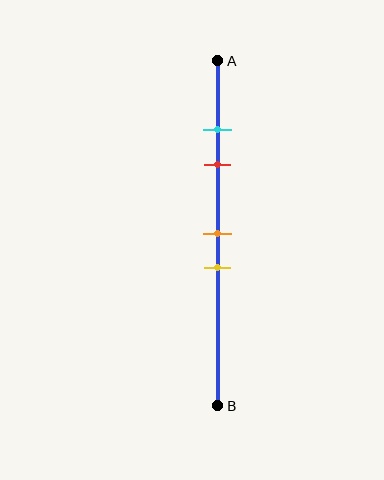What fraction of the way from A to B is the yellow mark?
The yellow mark is approximately 60% (0.6) of the way from A to B.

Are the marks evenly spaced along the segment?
No, the marks are not evenly spaced.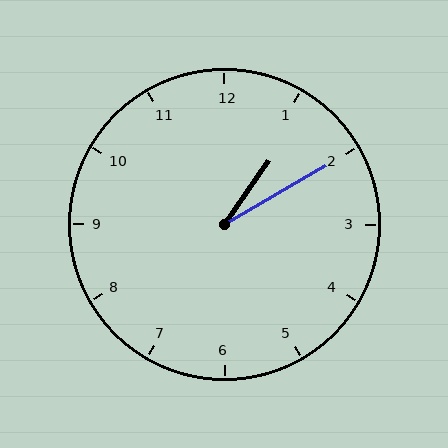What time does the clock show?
1:10.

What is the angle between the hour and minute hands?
Approximately 25 degrees.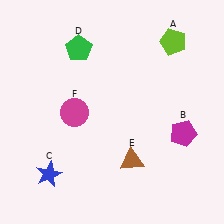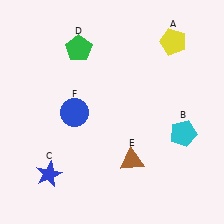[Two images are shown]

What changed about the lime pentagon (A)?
In Image 1, A is lime. In Image 2, it changed to yellow.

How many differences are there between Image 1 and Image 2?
There are 3 differences between the two images.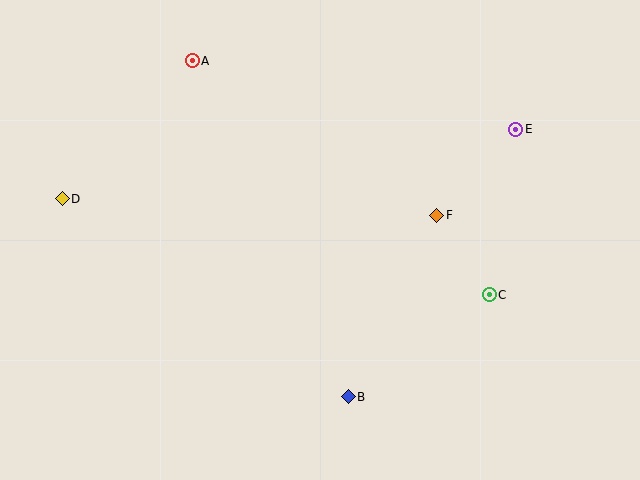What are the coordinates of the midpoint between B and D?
The midpoint between B and D is at (205, 298).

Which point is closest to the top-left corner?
Point A is closest to the top-left corner.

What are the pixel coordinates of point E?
Point E is at (516, 129).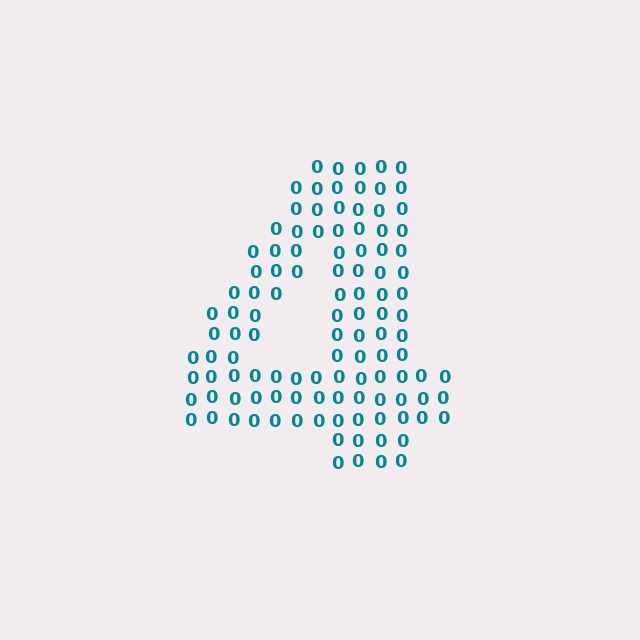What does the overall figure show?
The overall figure shows the digit 4.